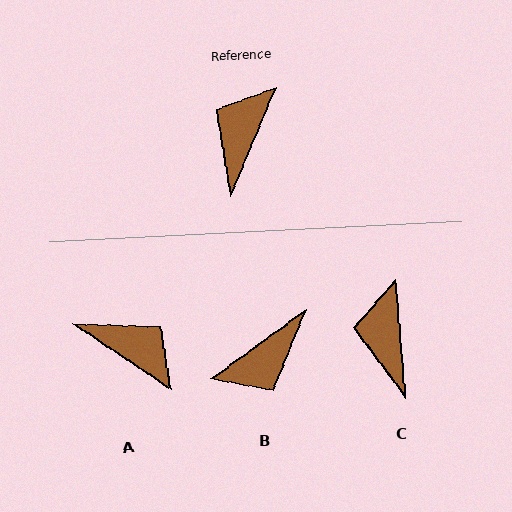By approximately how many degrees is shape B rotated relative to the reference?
Approximately 149 degrees counter-clockwise.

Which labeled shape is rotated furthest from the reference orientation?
B, about 149 degrees away.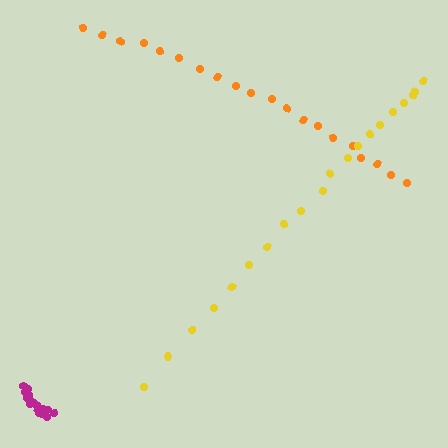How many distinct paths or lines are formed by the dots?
There are 3 distinct paths.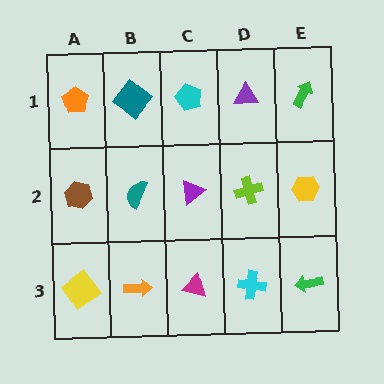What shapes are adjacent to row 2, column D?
A purple triangle (row 1, column D), a cyan cross (row 3, column D), a purple triangle (row 2, column C), a yellow hexagon (row 2, column E).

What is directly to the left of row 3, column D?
A magenta triangle.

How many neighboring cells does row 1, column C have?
3.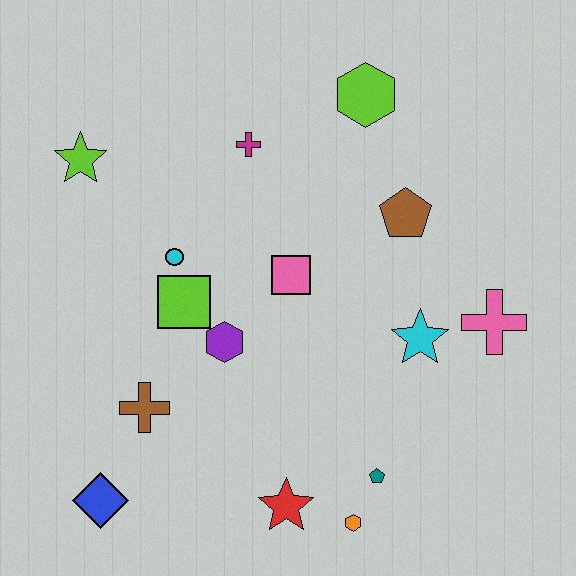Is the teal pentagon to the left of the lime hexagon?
No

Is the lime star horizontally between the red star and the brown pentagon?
No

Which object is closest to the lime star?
The cyan circle is closest to the lime star.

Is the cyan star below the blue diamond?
No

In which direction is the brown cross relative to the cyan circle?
The brown cross is below the cyan circle.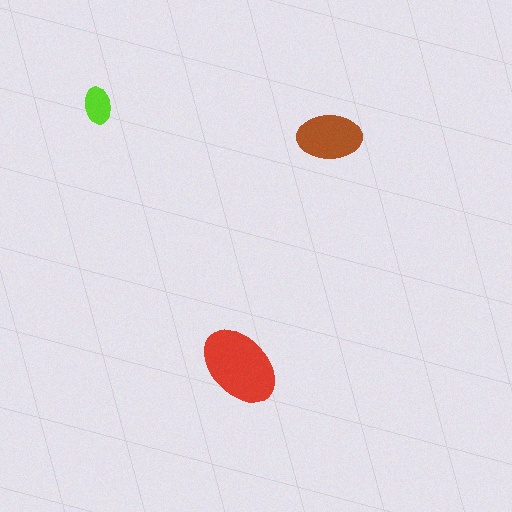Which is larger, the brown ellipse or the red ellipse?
The red one.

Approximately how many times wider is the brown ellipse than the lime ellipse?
About 2 times wider.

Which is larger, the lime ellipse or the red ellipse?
The red one.